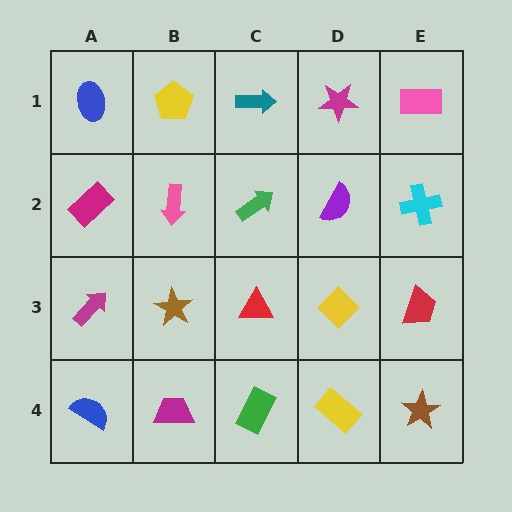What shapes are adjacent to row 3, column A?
A magenta rectangle (row 2, column A), a blue semicircle (row 4, column A), a brown star (row 3, column B).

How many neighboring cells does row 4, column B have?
3.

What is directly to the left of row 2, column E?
A purple semicircle.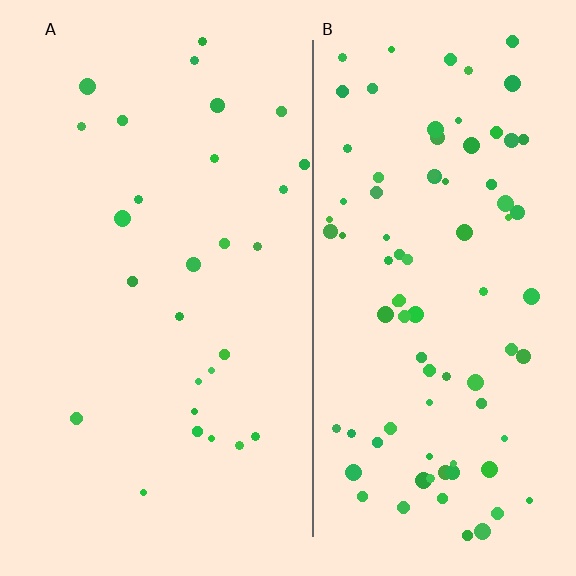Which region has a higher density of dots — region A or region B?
B (the right).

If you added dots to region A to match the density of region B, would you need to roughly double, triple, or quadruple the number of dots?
Approximately triple.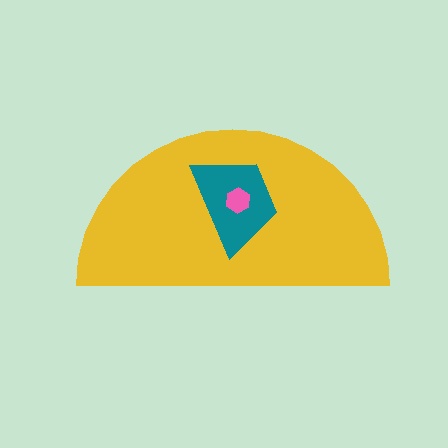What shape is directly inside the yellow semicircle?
The teal trapezoid.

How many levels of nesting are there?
3.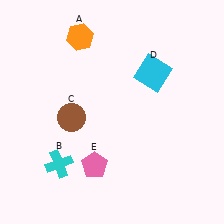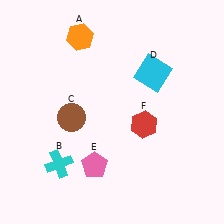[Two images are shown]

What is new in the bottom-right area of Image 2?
A red hexagon (F) was added in the bottom-right area of Image 2.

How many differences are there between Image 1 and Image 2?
There is 1 difference between the two images.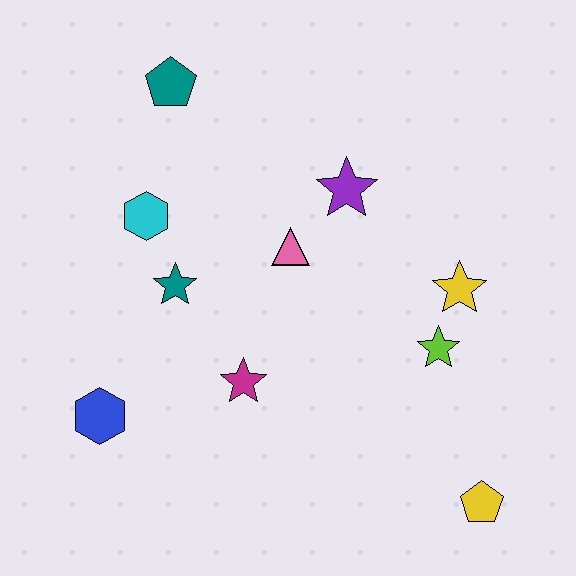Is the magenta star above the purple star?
No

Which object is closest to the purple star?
The pink triangle is closest to the purple star.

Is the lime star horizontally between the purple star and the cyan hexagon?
No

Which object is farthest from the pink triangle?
The yellow pentagon is farthest from the pink triangle.